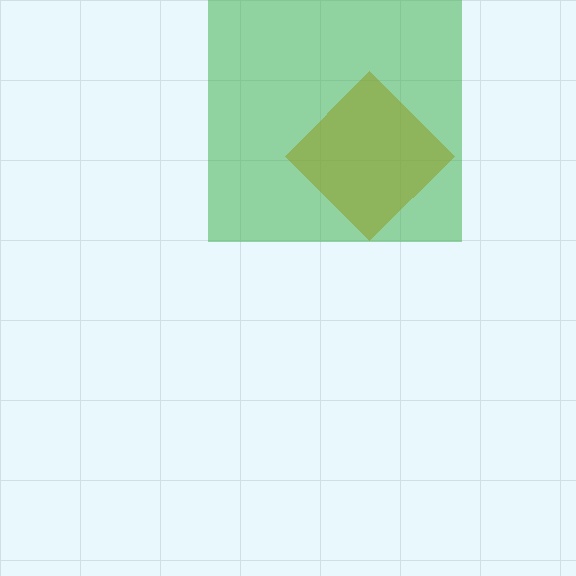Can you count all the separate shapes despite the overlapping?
Yes, there are 2 separate shapes.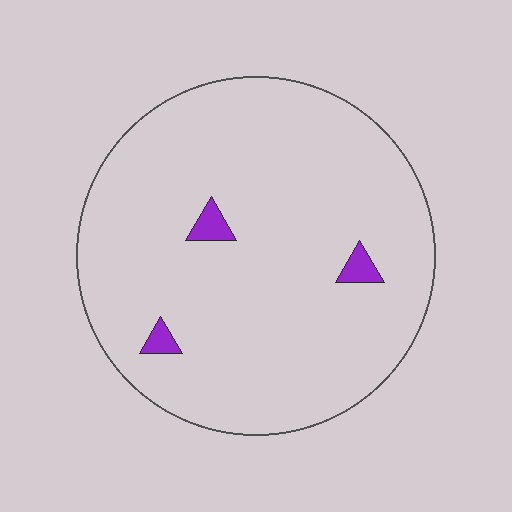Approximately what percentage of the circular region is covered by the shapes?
Approximately 5%.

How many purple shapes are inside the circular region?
3.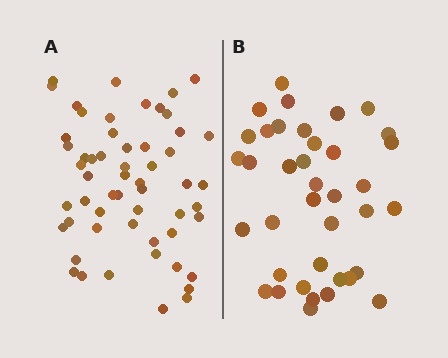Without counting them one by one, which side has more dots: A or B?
Region A (the left region) has more dots.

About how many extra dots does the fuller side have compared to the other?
Region A has approximately 20 more dots than region B.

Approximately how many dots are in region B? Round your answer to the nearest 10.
About 40 dots. (The exact count is 38, which rounds to 40.)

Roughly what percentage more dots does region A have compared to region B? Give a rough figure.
About 45% more.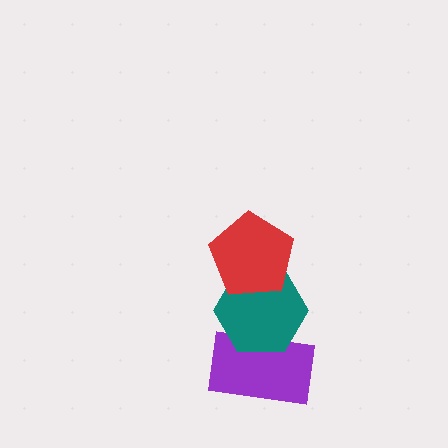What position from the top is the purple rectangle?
The purple rectangle is 3rd from the top.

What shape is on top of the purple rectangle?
The teal hexagon is on top of the purple rectangle.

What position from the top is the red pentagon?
The red pentagon is 1st from the top.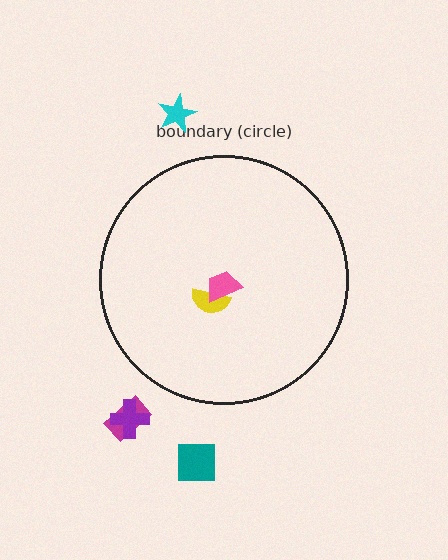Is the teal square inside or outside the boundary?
Outside.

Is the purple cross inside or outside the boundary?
Outside.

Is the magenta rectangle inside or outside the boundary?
Outside.